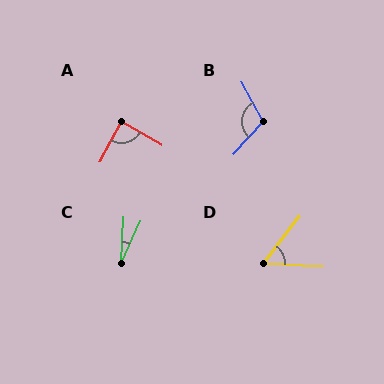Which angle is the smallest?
C, at approximately 21 degrees.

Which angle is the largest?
B, at approximately 108 degrees.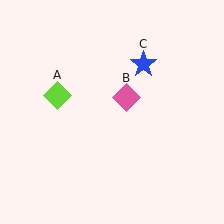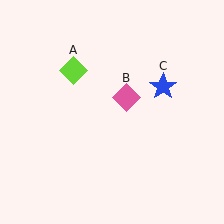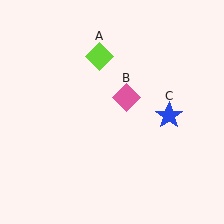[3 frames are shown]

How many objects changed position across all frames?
2 objects changed position: lime diamond (object A), blue star (object C).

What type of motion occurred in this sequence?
The lime diamond (object A), blue star (object C) rotated clockwise around the center of the scene.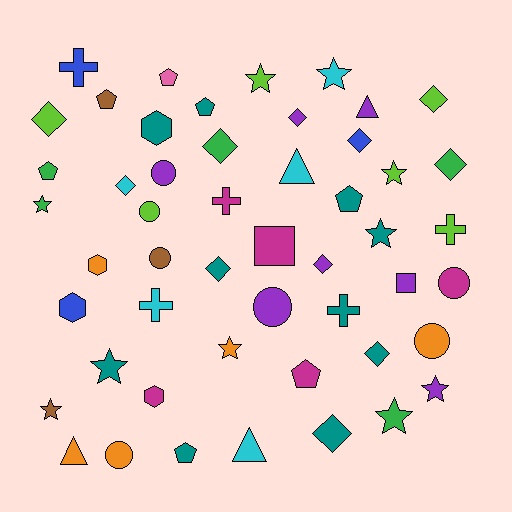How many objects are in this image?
There are 50 objects.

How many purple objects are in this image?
There are 7 purple objects.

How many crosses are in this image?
There are 5 crosses.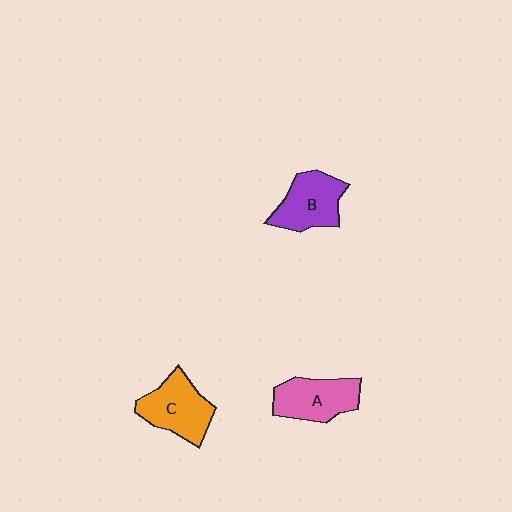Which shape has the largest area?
Shape C (orange).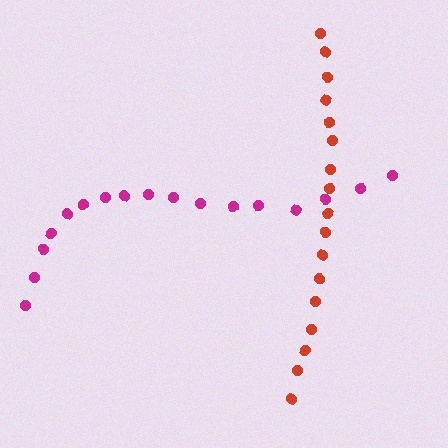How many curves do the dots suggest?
There are 2 distinct paths.